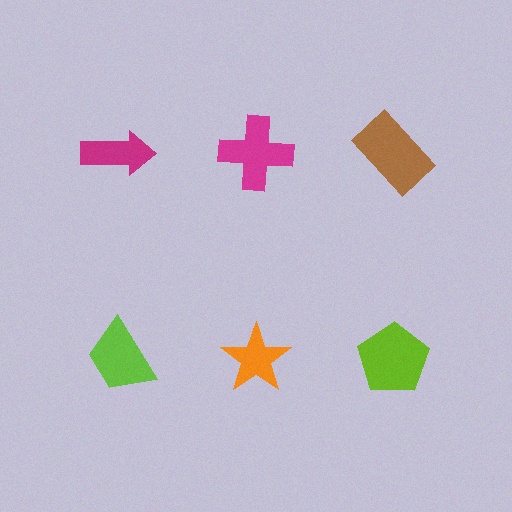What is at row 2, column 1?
A lime trapezoid.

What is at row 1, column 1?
A magenta arrow.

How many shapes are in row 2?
3 shapes.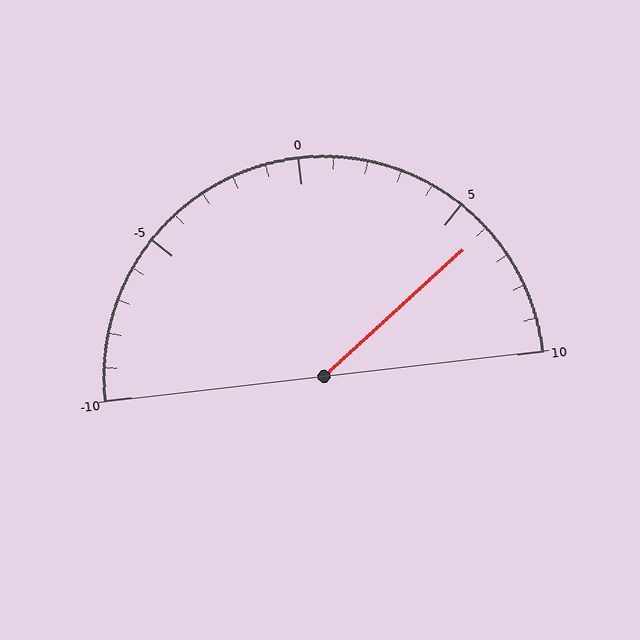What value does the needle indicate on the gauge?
The needle indicates approximately 6.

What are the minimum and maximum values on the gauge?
The gauge ranges from -10 to 10.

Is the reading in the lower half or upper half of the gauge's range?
The reading is in the upper half of the range (-10 to 10).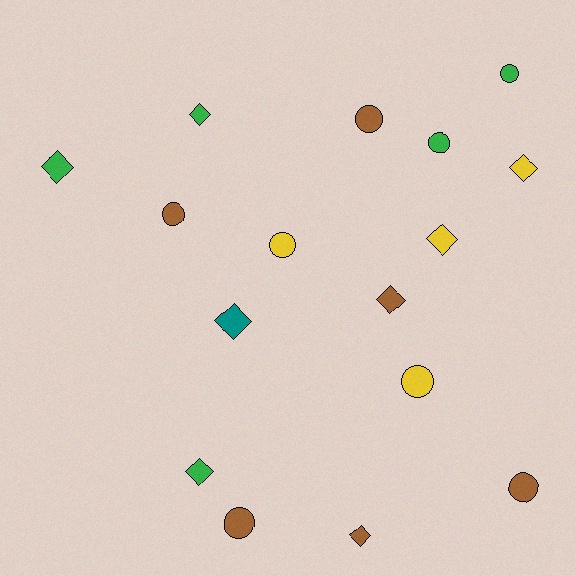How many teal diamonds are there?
There is 1 teal diamond.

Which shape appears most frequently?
Circle, with 8 objects.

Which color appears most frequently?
Brown, with 6 objects.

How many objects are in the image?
There are 16 objects.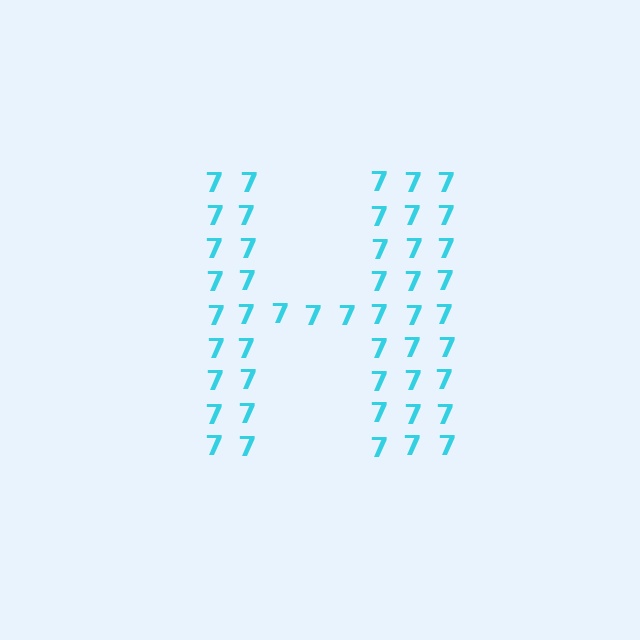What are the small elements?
The small elements are digit 7's.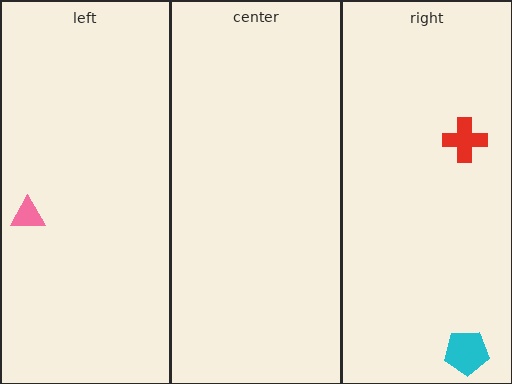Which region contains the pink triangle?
The left region.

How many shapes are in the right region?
2.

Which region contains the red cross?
The right region.